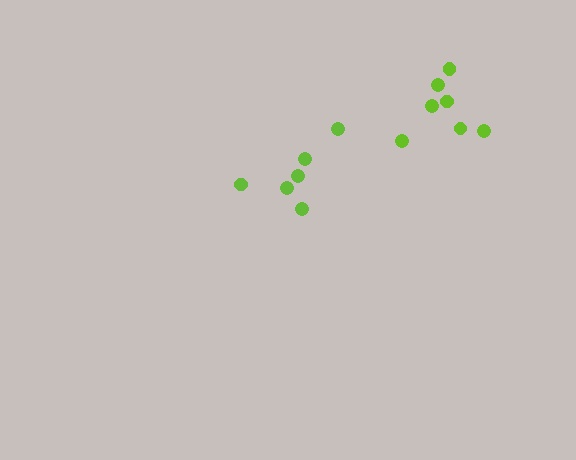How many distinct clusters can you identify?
There are 2 distinct clusters.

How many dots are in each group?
Group 1: 6 dots, Group 2: 7 dots (13 total).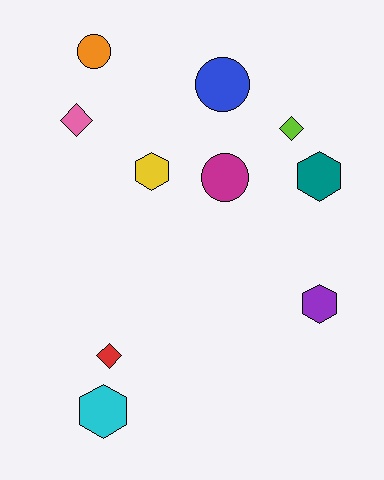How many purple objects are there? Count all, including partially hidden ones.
There is 1 purple object.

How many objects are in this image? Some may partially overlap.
There are 10 objects.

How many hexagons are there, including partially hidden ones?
There are 4 hexagons.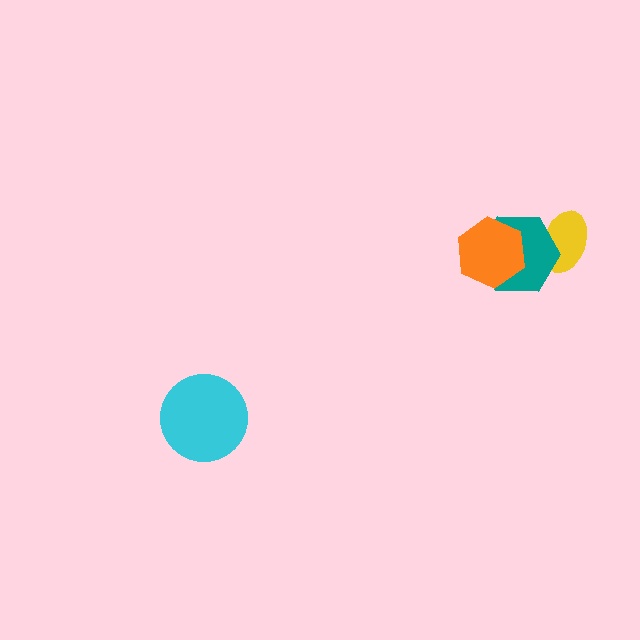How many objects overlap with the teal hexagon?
2 objects overlap with the teal hexagon.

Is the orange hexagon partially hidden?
No, no other shape covers it.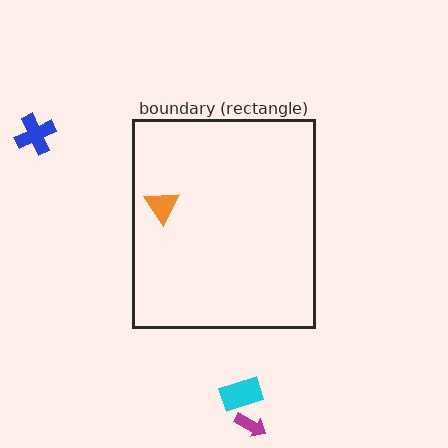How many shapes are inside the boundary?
1 inside, 3 outside.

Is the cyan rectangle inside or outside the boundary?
Outside.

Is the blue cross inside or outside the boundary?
Outside.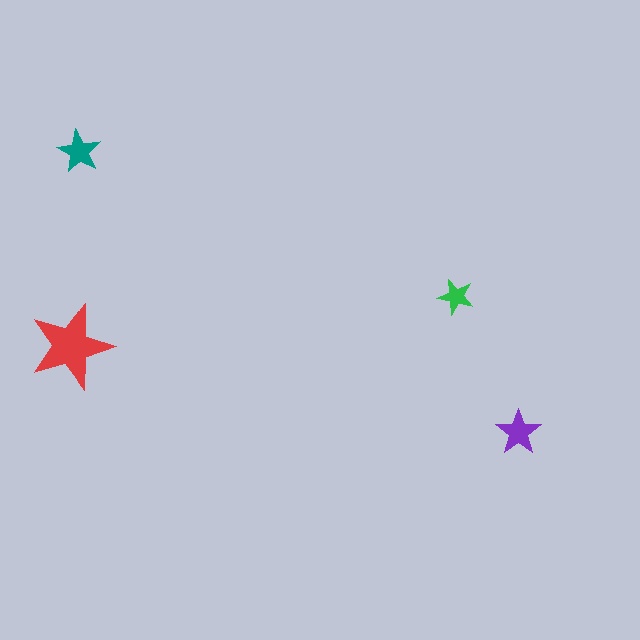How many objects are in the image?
There are 4 objects in the image.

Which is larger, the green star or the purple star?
The purple one.